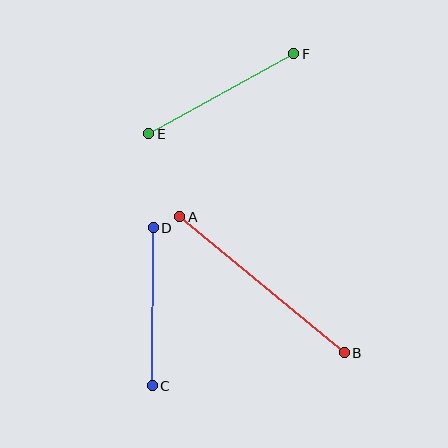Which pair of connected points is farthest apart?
Points A and B are farthest apart.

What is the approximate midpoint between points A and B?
The midpoint is at approximately (262, 285) pixels.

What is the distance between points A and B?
The distance is approximately 213 pixels.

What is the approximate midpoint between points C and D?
The midpoint is at approximately (153, 307) pixels.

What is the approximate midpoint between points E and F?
The midpoint is at approximately (221, 94) pixels.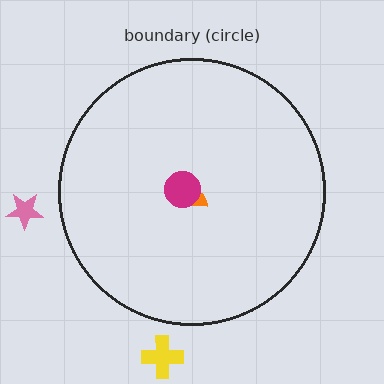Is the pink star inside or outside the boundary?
Outside.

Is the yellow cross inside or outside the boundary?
Outside.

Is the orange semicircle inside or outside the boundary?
Inside.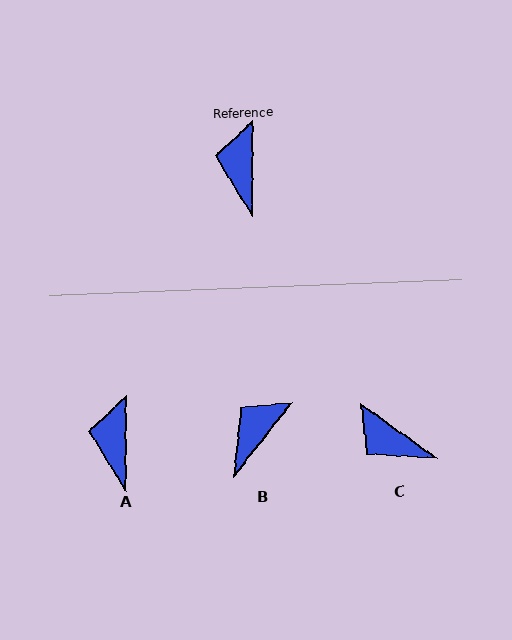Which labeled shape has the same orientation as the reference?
A.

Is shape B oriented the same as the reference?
No, it is off by about 38 degrees.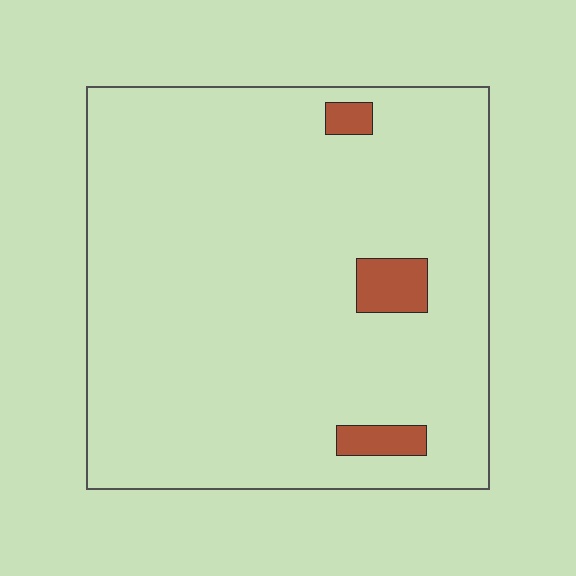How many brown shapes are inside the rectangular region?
3.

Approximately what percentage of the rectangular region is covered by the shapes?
Approximately 5%.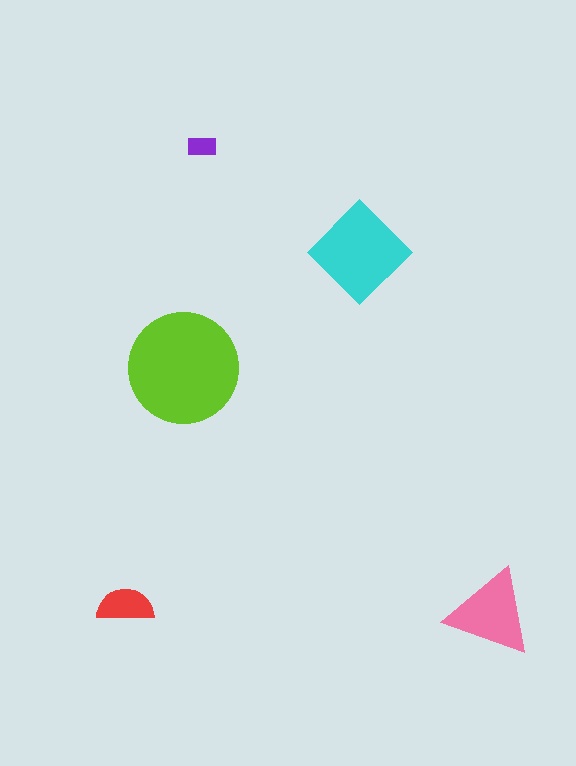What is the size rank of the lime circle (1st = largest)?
1st.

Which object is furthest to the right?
The pink triangle is rightmost.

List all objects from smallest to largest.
The purple rectangle, the red semicircle, the pink triangle, the cyan diamond, the lime circle.